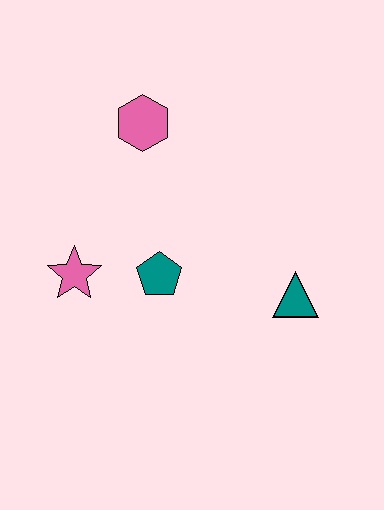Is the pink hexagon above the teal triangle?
Yes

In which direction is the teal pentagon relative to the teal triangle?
The teal pentagon is to the left of the teal triangle.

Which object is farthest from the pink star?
The teal triangle is farthest from the pink star.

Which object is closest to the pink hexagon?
The teal pentagon is closest to the pink hexagon.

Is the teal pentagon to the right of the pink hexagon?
Yes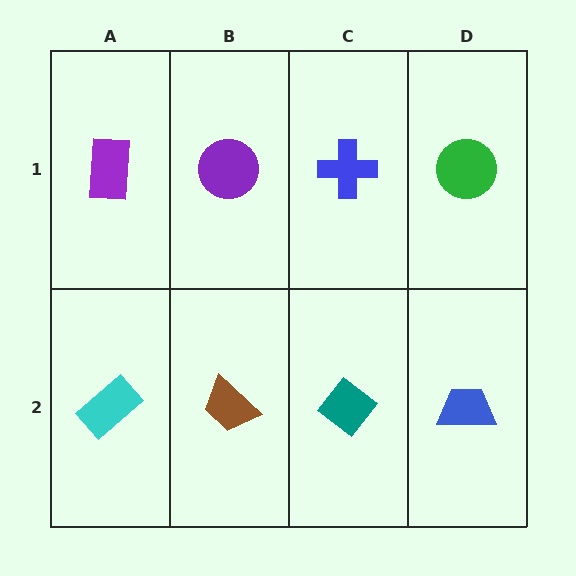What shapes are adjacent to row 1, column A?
A cyan rectangle (row 2, column A), a purple circle (row 1, column B).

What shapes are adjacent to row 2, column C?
A blue cross (row 1, column C), a brown trapezoid (row 2, column B), a blue trapezoid (row 2, column D).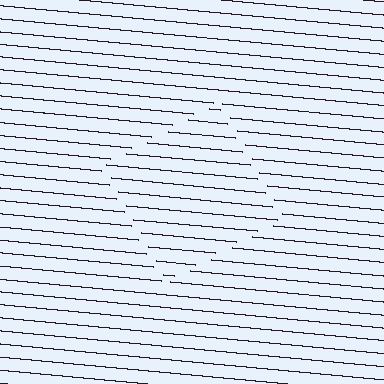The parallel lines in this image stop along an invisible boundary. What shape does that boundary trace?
An illusory square. The interior of the shape contains the same grating, shifted by half a period — the contour is defined by the phase discontinuity where line-ends from the inner and outer gratings abut.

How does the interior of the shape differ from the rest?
The interior of the shape contains the same grating, shifted by half a period — the contour is defined by the phase discontinuity where line-ends from the inner and outer gratings abut.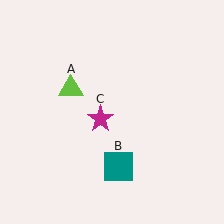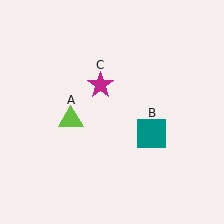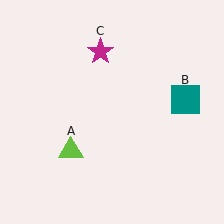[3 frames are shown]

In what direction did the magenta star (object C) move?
The magenta star (object C) moved up.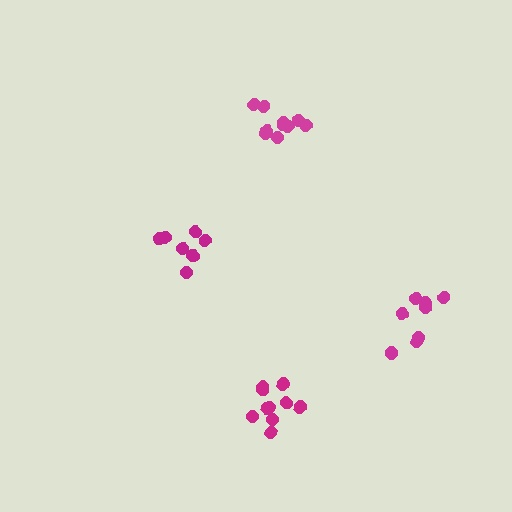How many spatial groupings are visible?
There are 4 spatial groupings.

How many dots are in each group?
Group 1: 10 dots, Group 2: 7 dots, Group 3: 11 dots, Group 4: 8 dots (36 total).